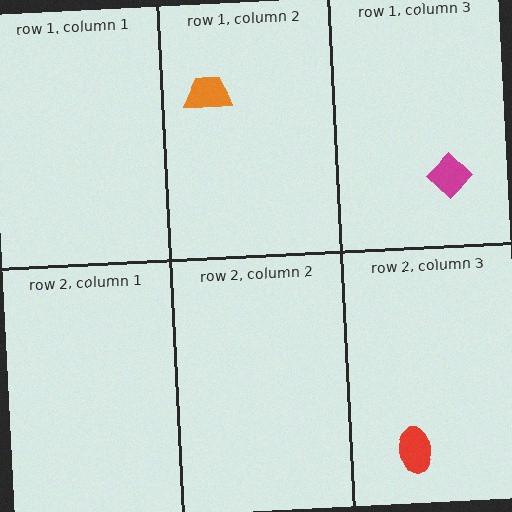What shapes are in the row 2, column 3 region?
The red ellipse.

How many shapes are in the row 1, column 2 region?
1.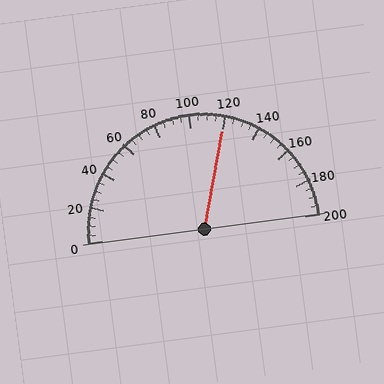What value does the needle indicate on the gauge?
The needle indicates approximately 120.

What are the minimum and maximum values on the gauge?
The gauge ranges from 0 to 200.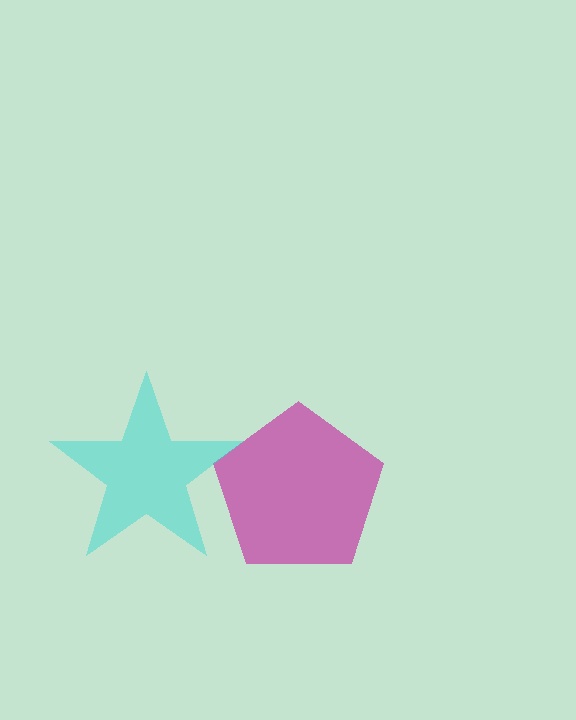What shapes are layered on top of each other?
The layered shapes are: a magenta pentagon, a cyan star.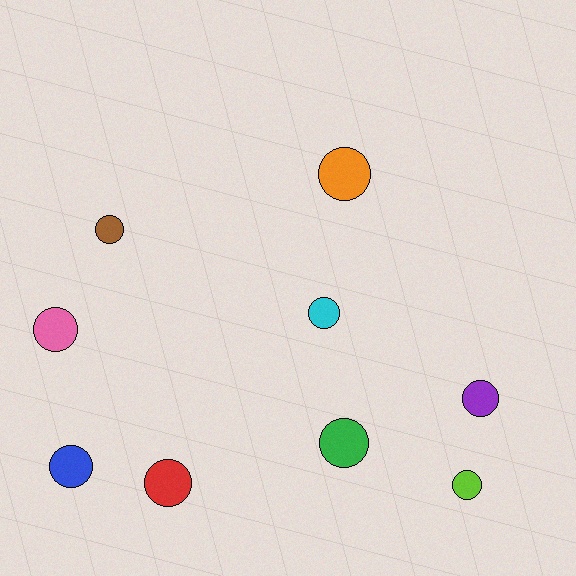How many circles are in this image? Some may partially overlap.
There are 9 circles.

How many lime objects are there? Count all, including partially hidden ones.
There is 1 lime object.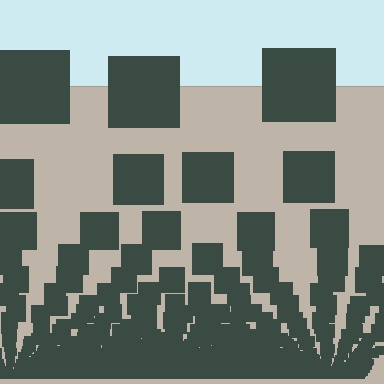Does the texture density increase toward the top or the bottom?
Density increases toward the bottom.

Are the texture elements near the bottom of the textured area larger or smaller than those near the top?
Smaller. The gradient is inverted — elements near the bottom are smaller and denser.